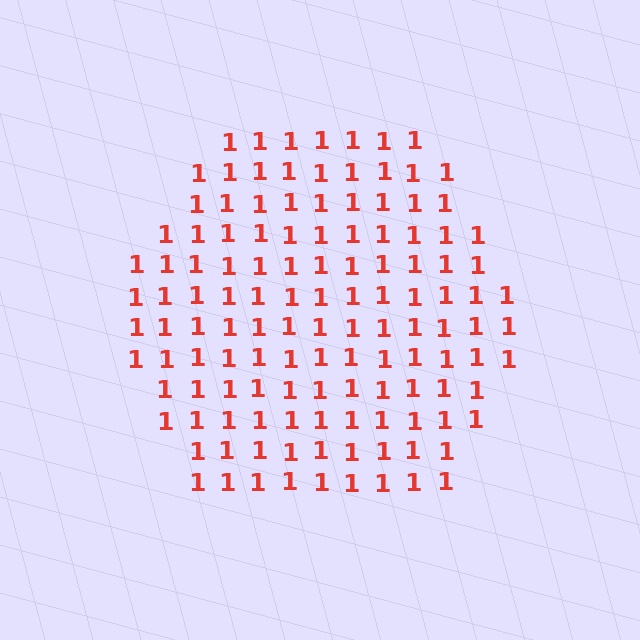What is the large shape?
The large shape is a hexagon.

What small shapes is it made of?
It is made of small digit 1's.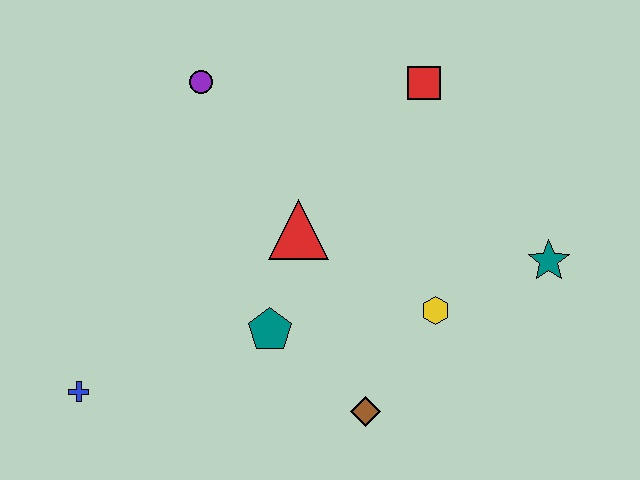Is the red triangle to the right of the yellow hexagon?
No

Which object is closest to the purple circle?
The red triangle is closest to the purple circle.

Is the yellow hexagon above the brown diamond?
Yes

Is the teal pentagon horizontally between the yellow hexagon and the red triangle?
No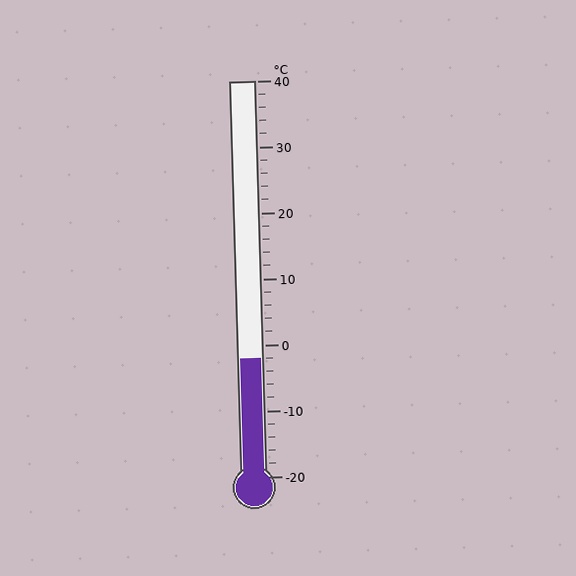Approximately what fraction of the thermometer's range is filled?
The thermometer is filled to approximately 30% of its range.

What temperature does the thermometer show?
The thermometer shows approximately -2°C.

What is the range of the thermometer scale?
The thermometer scale ranges from -20°C to 40°C.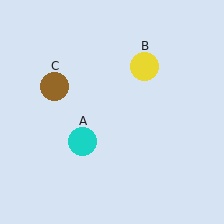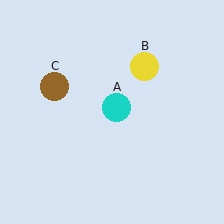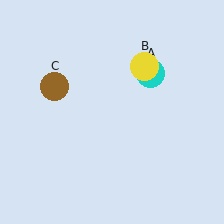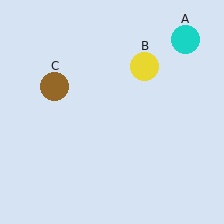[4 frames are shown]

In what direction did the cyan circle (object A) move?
The cyan circle (object A) moved up and to the right.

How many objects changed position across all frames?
1 object changed position: cyan circle (object A).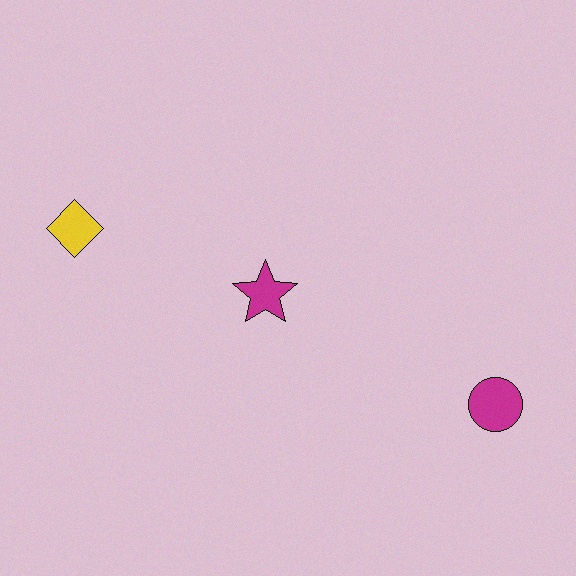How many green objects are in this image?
There are no green objects.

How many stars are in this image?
There is 1 star.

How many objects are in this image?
There are 3 objects.